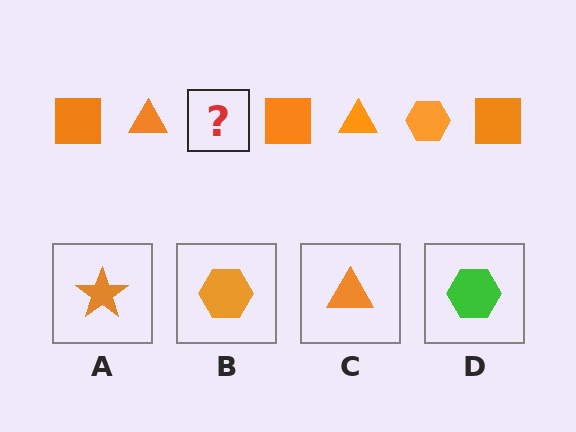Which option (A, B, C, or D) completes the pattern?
B.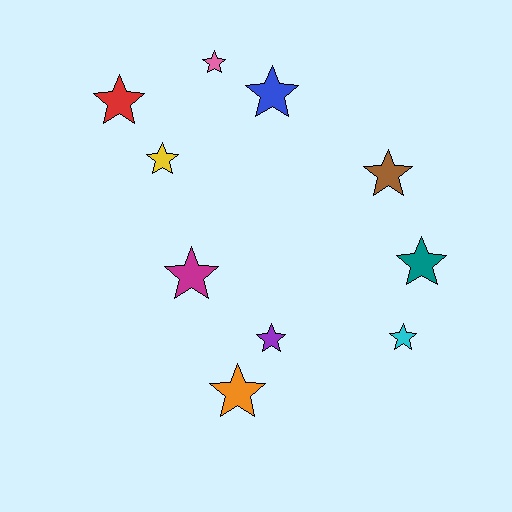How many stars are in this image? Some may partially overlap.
There are 10 stars.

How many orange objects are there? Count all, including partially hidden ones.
There is 1 orange object.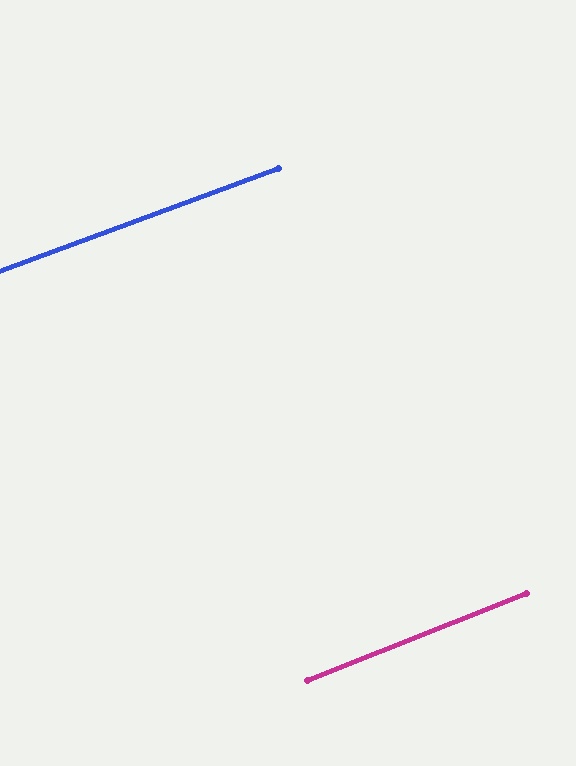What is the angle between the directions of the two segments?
Approximately 2 degrees.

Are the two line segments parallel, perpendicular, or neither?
Parallel — their directions differ by only 1.6°.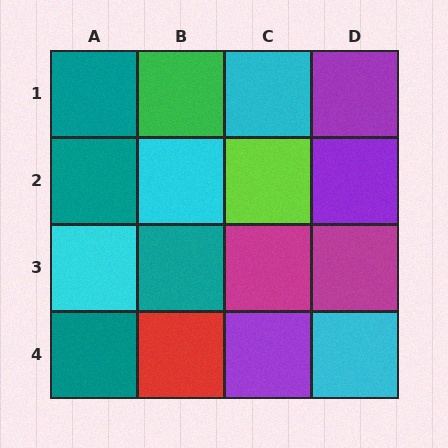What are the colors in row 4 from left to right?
Teal, red, purple, cyan.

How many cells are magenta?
2 cells are magenta.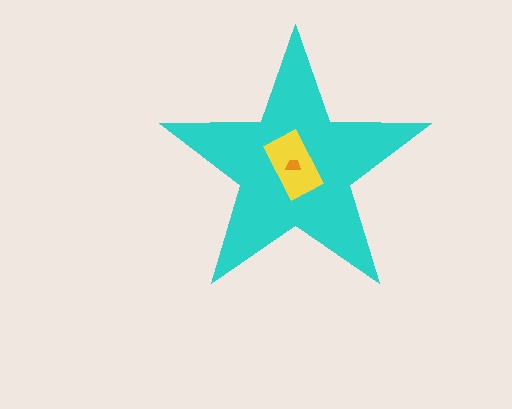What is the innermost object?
The orange trapezoid.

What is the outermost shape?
The cyan star.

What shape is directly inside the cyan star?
The yellow rectangle.